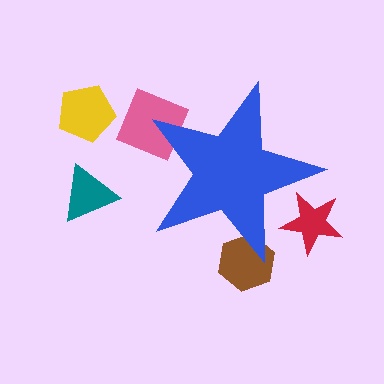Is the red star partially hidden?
Yes, the red star is partially hidden behind the blue star.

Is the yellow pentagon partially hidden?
No, the yellow pentagon is fully visible.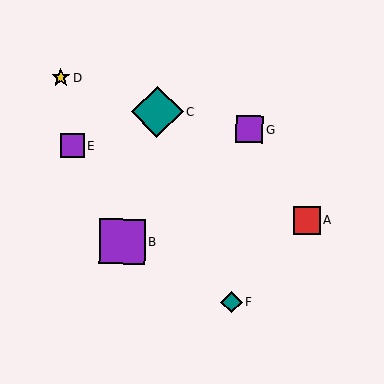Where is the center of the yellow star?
The center of the yellow star is at (61, 78).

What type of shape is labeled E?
Shape E is a purple square.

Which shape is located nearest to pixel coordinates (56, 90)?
The yellow star (labeled D) at (61, 78) is nearest to that location.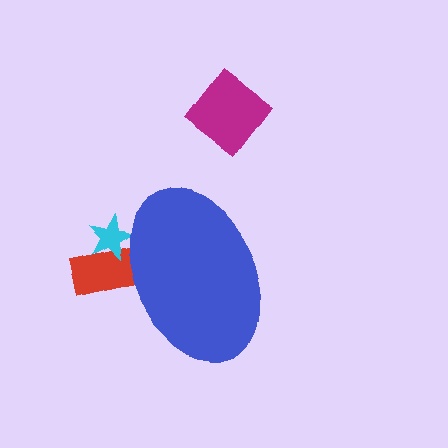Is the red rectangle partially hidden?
Yes, the red rectangle is partially hidden behind the blue ellipse.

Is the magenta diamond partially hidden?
No, the magenta diamond is fully visible.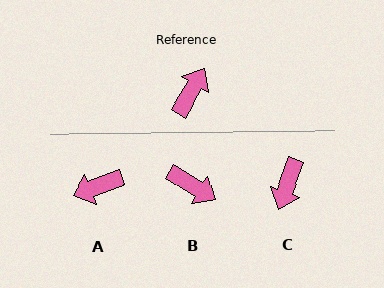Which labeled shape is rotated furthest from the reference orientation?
C, about 168 degrees away.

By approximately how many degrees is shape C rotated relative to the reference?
Approximately 168 degrees clockwise.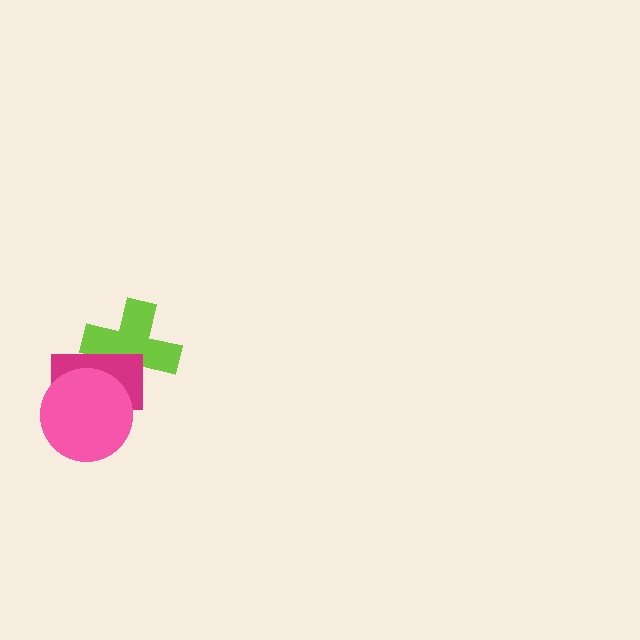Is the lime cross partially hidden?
Yes, it is partially covered by another shape.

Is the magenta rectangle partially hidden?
Yes, it is partially covered by another shape.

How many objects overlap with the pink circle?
2 objects overlap with the pink circle.